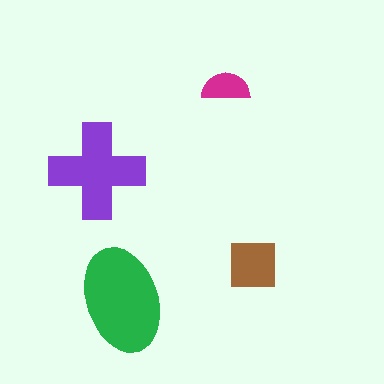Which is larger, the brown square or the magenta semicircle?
The brown square.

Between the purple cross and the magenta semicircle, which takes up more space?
The purple cross.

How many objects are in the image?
There are 4 objects in the image.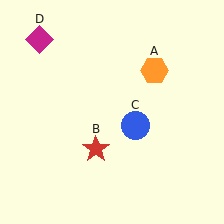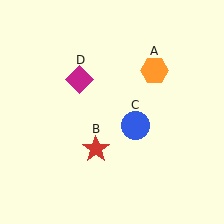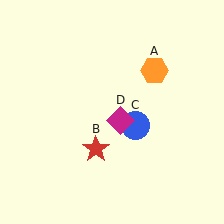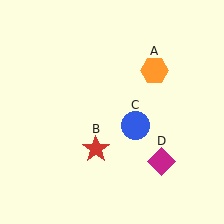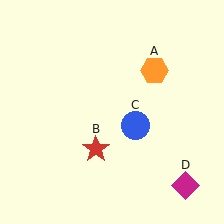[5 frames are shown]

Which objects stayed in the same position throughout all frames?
Orange hexagon (object A) and red star (object B) and blue circle (object C) remained stationary.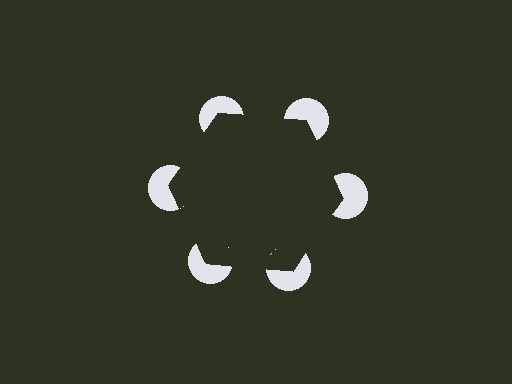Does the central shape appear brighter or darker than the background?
It typically appears slightly darker than the background, even though no actual brightness change is drawn.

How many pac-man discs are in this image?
There are 6 — one at each vertex of the illusory hexagon.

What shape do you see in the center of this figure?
An illusory hexagon — its edges are inferred from the aligned wedge cuts in the pac-man discs, not physically drawn.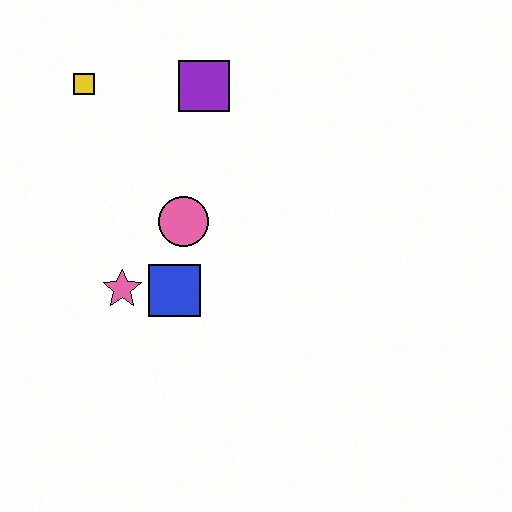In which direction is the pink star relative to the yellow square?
The pink star is below the yellow square.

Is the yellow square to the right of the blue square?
No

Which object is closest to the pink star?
The blue square is closest to the pink star.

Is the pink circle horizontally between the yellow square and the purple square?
Yes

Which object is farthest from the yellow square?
The blue square is farthest from the yellow square.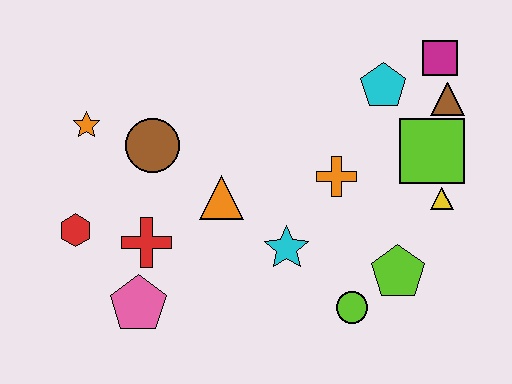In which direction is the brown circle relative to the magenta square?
The brown circle is to the left of the magenta square.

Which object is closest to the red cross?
The pink pentagon is closest to the red cross.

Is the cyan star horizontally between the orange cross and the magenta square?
No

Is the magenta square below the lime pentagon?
No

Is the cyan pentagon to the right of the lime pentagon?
No